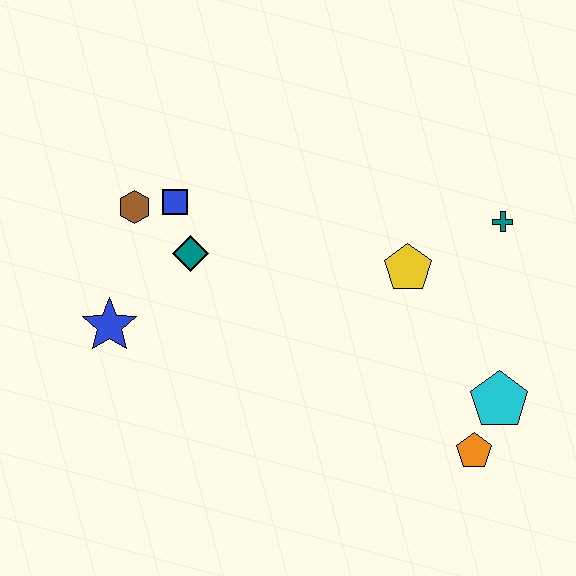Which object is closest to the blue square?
The brown hexagon is closest to the blue square.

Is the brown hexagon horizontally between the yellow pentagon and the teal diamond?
No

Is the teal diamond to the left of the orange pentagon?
Yes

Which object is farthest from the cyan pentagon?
The brown hexagon is farthest from the cyan pentagon.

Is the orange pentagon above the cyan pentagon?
No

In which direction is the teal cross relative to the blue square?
The teal cross is to the right of the blue square.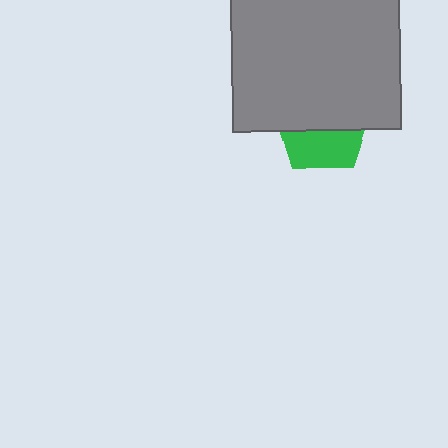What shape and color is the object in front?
The object in front is a gray rectangle.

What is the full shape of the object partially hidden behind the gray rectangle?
The partially hidden object is a green pentagon.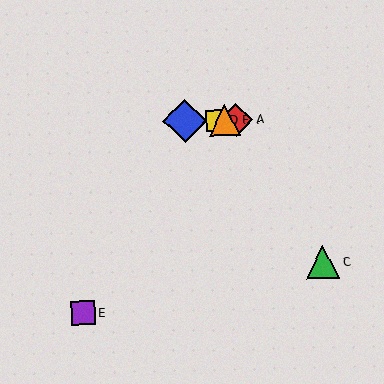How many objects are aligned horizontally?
4 objects (A, B, D, F) are aligned horizontally.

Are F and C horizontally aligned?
No, F is at y≈120 and C is at y≈262.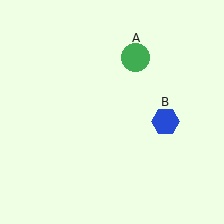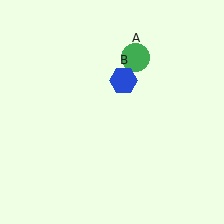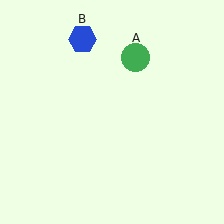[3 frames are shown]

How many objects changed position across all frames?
1 object changed position: blue hexagon (object B).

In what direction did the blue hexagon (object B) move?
The blue hexagon (object B) moved up and to the left.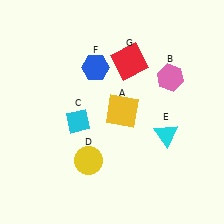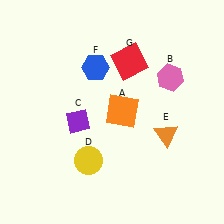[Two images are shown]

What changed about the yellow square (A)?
In Image 1, A is yellow. In Image 2, it changed to orange.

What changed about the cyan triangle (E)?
In Image 1, E is cyan. In Image 2, it changed to orange.